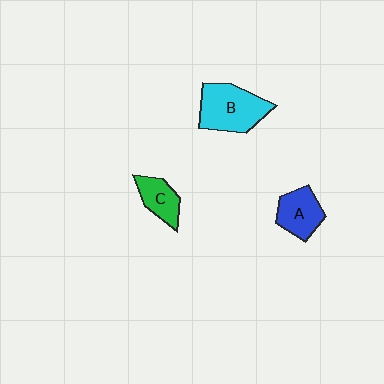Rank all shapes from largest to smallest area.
From largest to smallest: B (cyan), A (blue), C (green).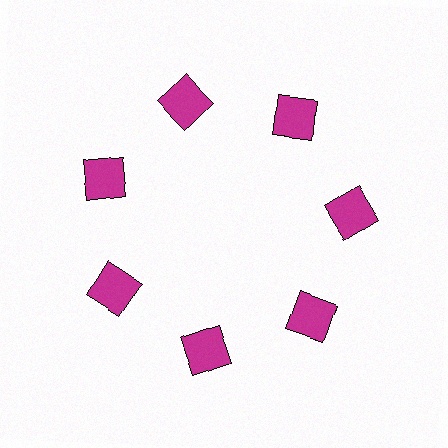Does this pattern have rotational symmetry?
Yes, this pattern has 7-fold rotational symmetry. It looks the same after rotating 51 degrees around the center.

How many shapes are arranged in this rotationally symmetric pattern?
There are 7 shapes, arranged in 7 groups of 1.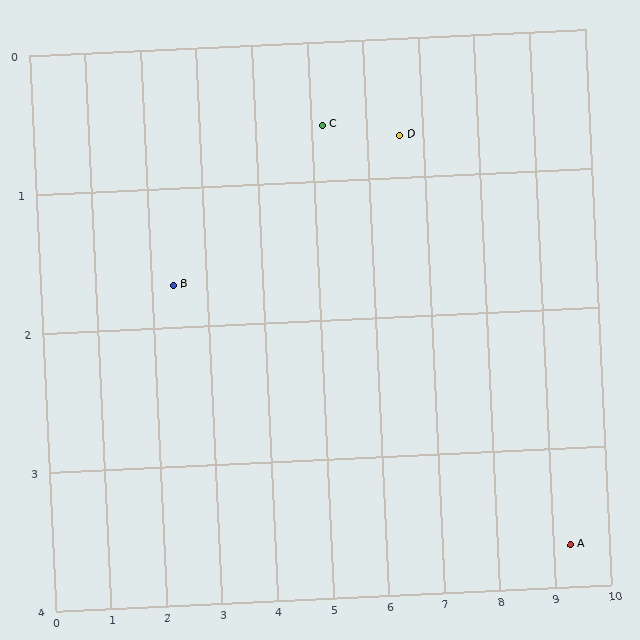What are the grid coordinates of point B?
Point B is at approximately (2.4, 1.7).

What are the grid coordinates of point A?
Point A is at approximately (9.3, 3.7).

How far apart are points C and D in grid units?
Points C and D are about 1.4 grid units apart.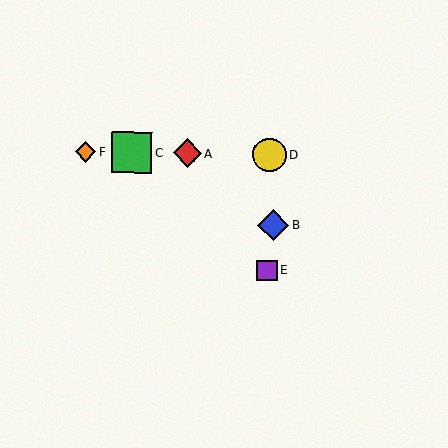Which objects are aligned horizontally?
Objects A, C, D, F are aligned horizontally.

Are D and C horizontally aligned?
Yes, both are at y≈155.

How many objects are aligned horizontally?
4 objects (A, C, D, F) are aligned horizontally.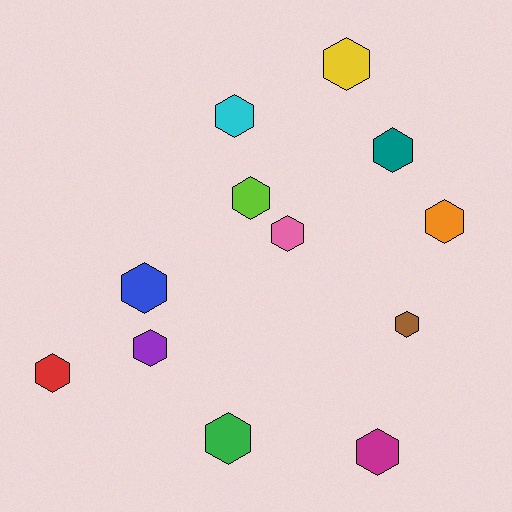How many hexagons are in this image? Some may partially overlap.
There are 12 hexagons.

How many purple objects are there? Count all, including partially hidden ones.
There is 1 purple object.